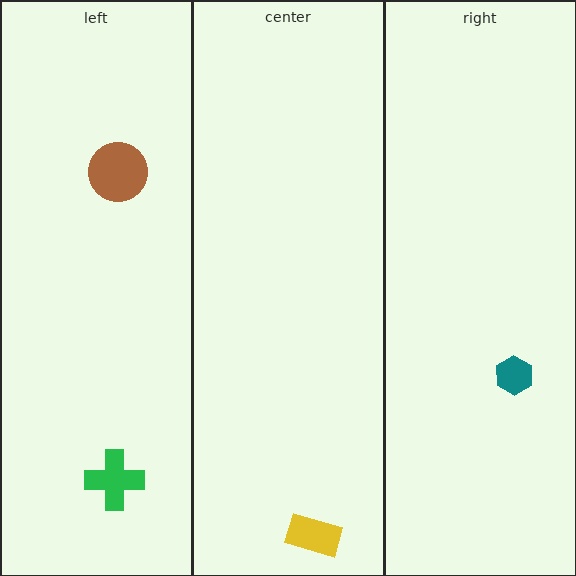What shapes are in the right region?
The teal hexagon.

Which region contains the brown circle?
The left region.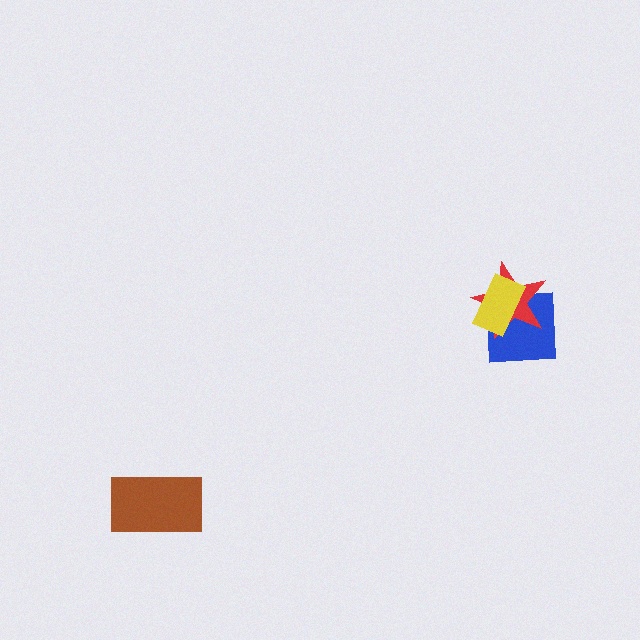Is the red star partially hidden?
Yes, it is partially covered by another shape.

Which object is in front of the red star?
The yellow rectangle is in front of the red star.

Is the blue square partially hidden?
Yes, it is partially covered by another shape.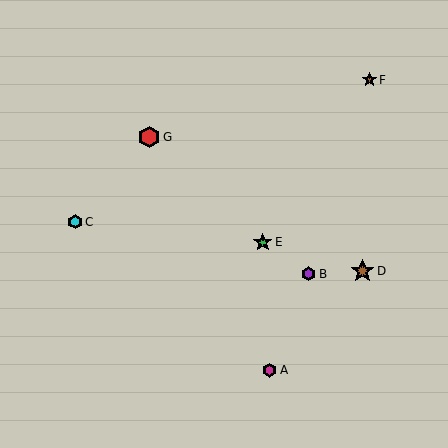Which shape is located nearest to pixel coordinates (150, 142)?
The red hexagon (labeled G) at (149, 137) is nearest to that location.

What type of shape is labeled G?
Shape G is a red hexagon.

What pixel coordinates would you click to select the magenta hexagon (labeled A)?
Click at (270, 370) to select the magenta hexagon A.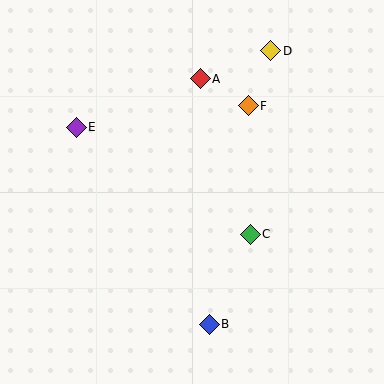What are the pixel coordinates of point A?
Point A is at (200, 79).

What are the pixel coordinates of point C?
Point C is at (250, 234).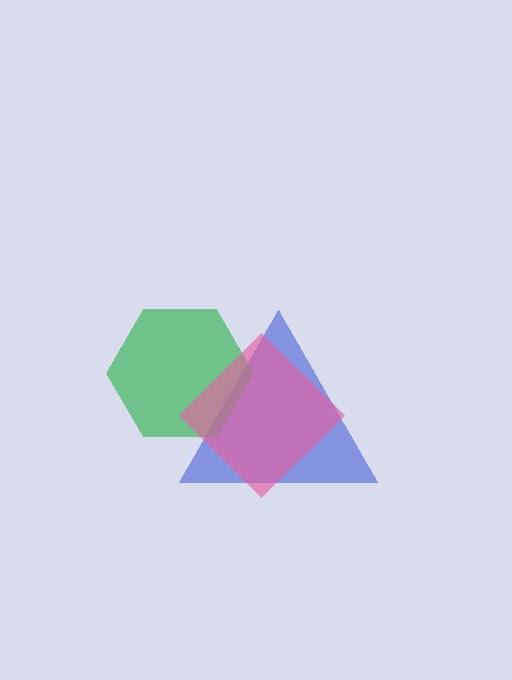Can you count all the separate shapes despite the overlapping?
Yes, there are 3 separate shapes.